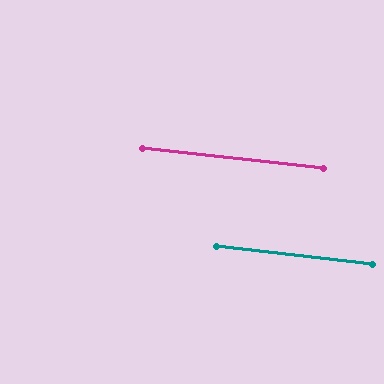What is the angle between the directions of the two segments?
Approximately 0 degrees.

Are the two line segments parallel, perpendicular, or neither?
Parallel — their directions differ by only 0.3°.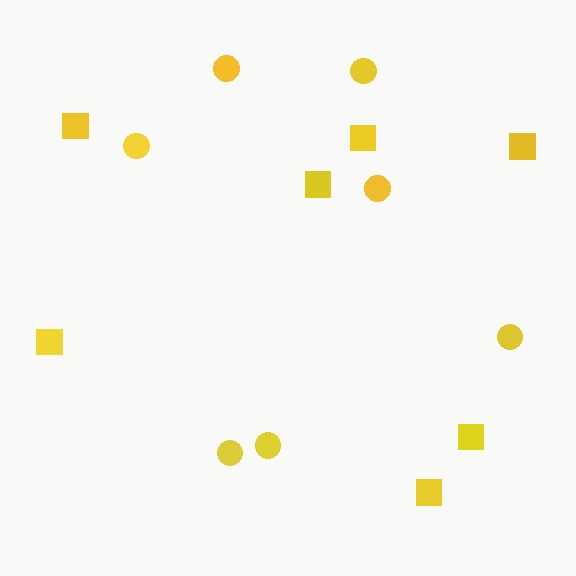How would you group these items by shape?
There are 2 groups: one group of squares (7) and one group of circles (7).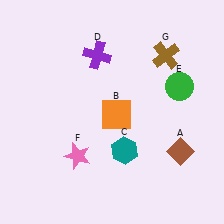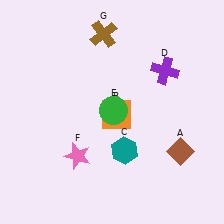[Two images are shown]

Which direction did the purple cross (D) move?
The purple cross (D) moved right.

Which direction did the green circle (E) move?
The green circle (E) moved left.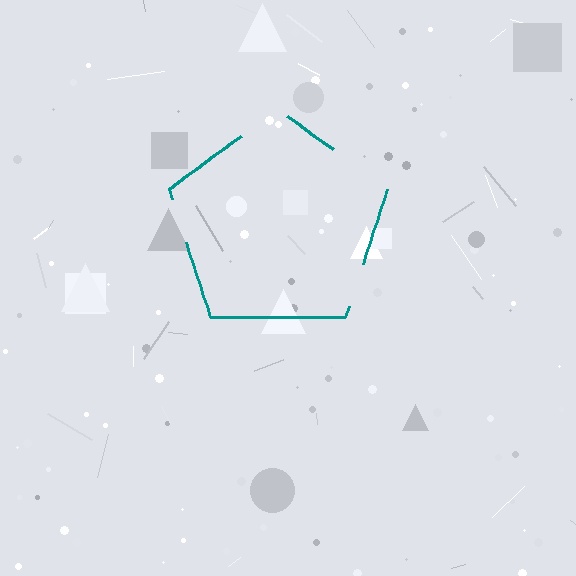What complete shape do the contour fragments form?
The contour fragments form a pentagon.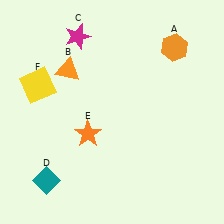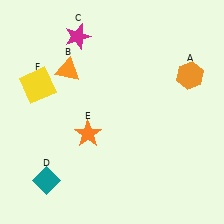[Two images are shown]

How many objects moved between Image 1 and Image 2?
1 object moved between the two images.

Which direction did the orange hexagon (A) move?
The orange hexagon (A) moved down.